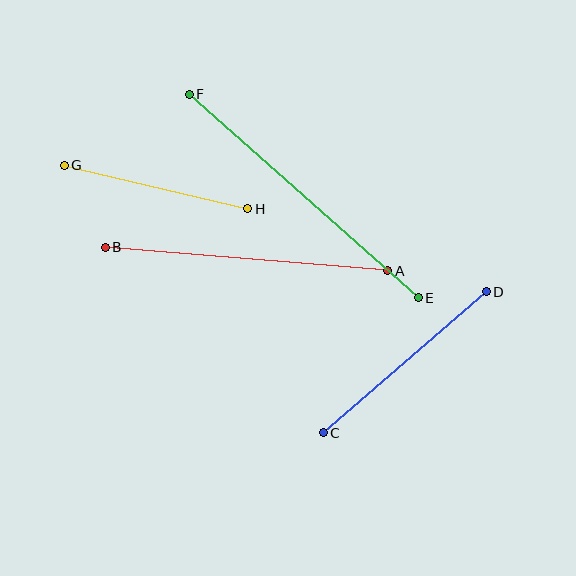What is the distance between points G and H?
The distance is approximately 188 pixels.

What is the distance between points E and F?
The distance is approximately 306 pixels.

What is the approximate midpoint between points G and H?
The midpoint is at approximately (156, 187) pixels.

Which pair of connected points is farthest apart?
Points E and F are farthest apart.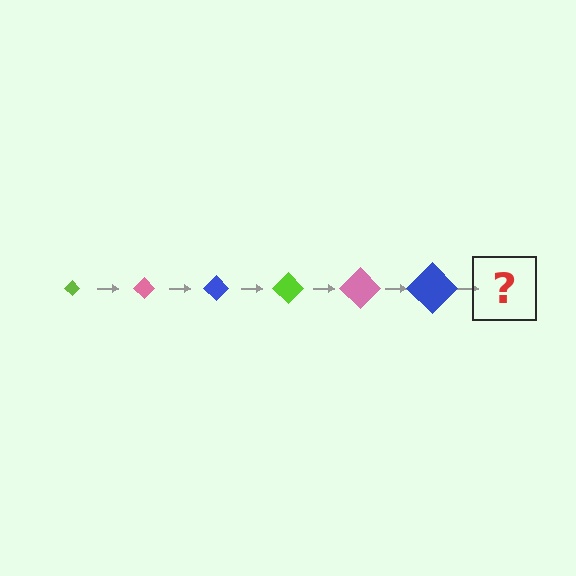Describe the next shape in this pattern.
It should be a lime diamond, larger than the previous one.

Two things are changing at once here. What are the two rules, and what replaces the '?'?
The two rules are that the diamond grows larger each step and the color cycles through lime, pink, and blue. The '?' should be a lime diamond, larger than the previous one.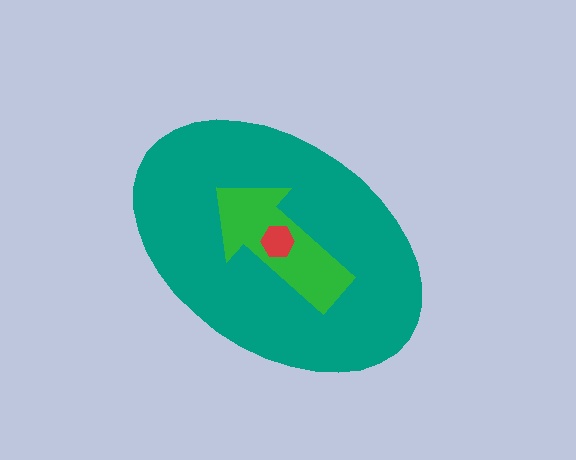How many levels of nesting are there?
3.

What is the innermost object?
The red hexagon.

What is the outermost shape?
The teal ellipse.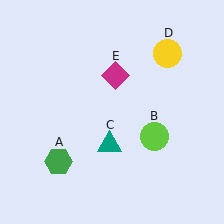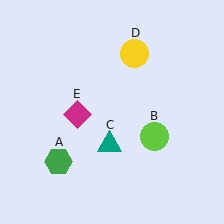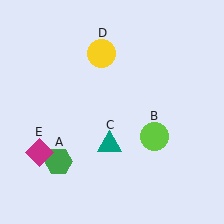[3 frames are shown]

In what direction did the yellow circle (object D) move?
The yellow circle (object D) moved left.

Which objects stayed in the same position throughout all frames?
Green hexagon (object A) and lime circle (object B) and teal triangle (object C) remained stationary.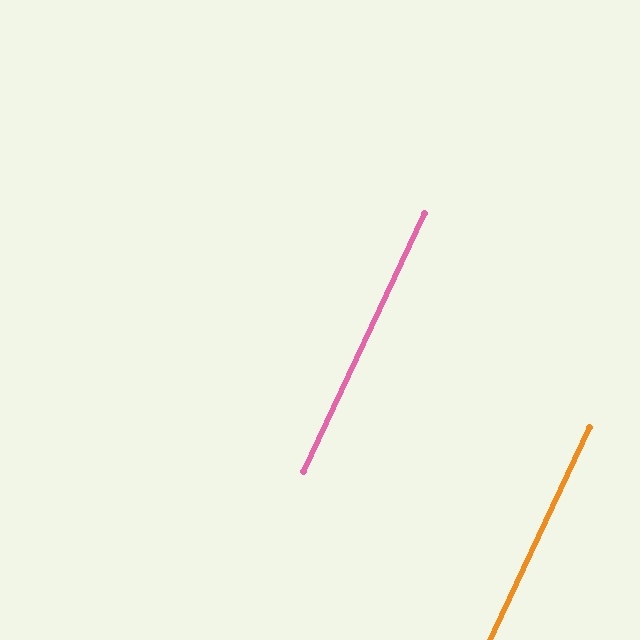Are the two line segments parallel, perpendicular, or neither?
Parallel — their directions differ by only 0.2°.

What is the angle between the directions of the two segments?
Approximately 0 degrees.